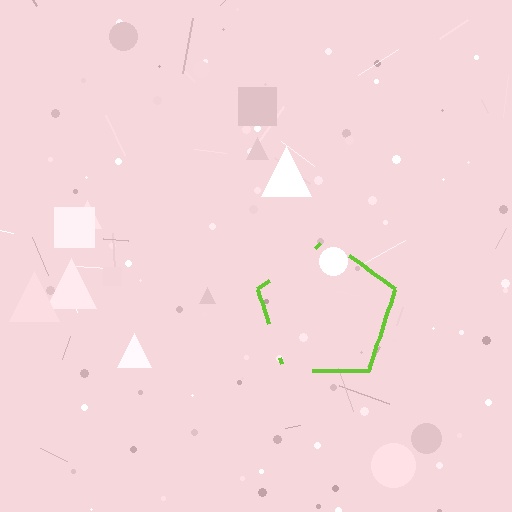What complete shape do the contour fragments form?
The contour fragments form a pentagon.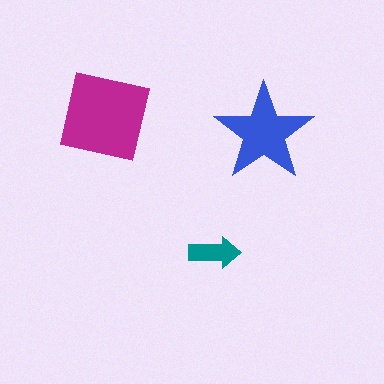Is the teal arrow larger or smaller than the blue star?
Smaller.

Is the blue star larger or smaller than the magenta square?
Smaller.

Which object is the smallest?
The teal arrow.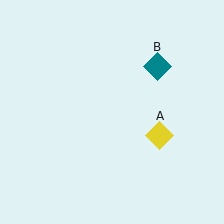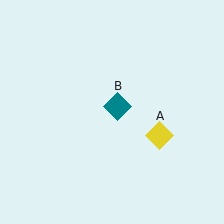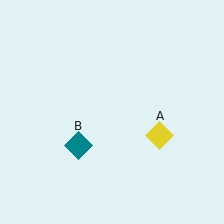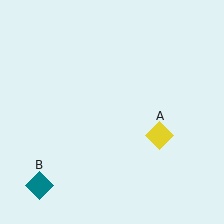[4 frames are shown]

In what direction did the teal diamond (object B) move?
The teal diamond (object B) moved down and to the left.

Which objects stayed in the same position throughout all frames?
Yellow diamond (object A) remained stationary.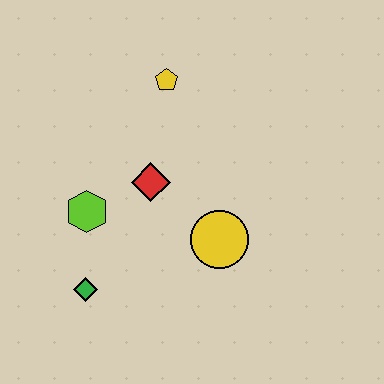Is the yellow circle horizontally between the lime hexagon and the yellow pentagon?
No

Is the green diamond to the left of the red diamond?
Yes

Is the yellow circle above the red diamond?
No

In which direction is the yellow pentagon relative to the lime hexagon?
The yellow pentagon is above the lime hexagon.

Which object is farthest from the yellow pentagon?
The green diamond is farthest from the yellow pentagon.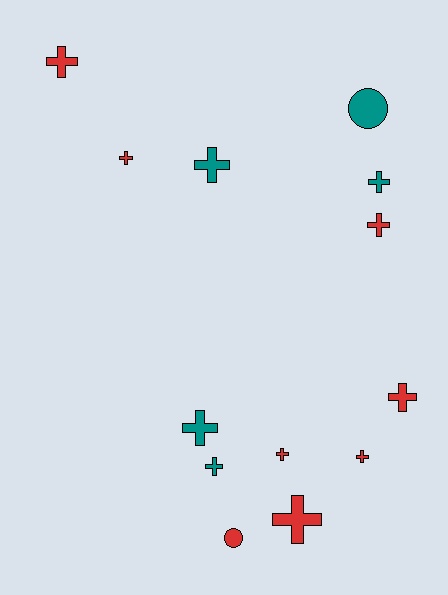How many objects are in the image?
There are 13 objects.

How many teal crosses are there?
There are 4 teal crosses.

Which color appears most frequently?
Red, with 8 objects.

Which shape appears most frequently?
Cross, with 11 objects.